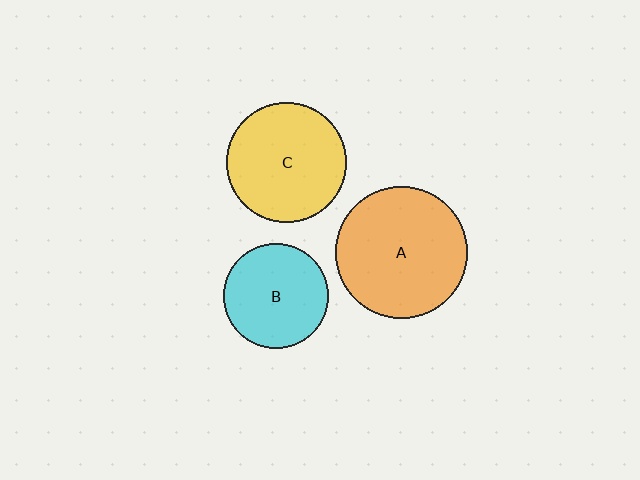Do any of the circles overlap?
No, none of the circles overlap.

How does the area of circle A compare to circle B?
Approximately 1.6 times.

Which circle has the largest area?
Circle A (orange).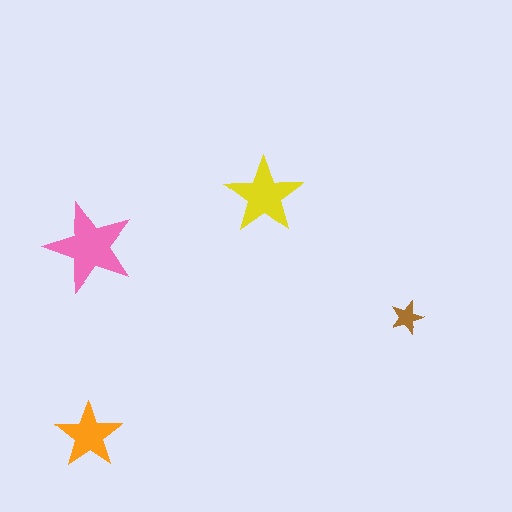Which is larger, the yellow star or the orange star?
The yellow one.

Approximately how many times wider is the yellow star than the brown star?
About 2.5 times wider.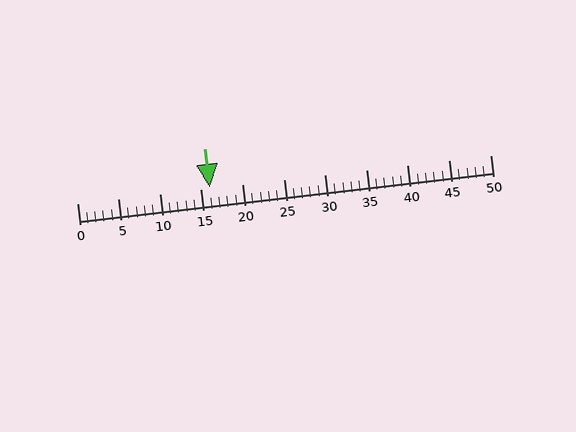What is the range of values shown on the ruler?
The ruler shows values from 0 to 50.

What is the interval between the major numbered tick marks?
The major tick marks are spaced 5 units apart.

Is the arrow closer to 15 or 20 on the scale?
The arrow is closer to 15.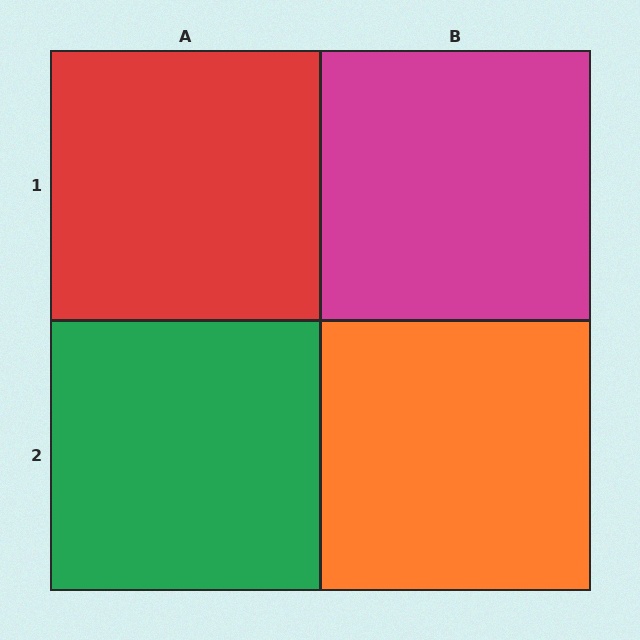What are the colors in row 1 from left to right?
Red, magenta.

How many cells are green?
1 cell is green.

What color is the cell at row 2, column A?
Green.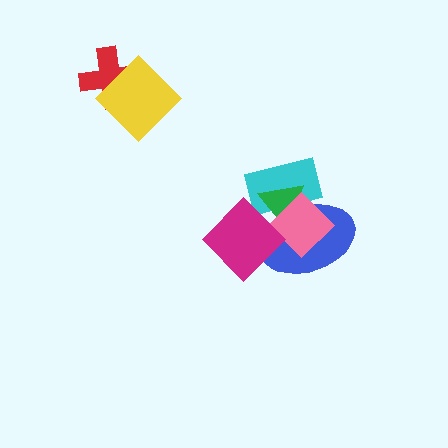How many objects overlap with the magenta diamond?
4 objects overlap with the magenta diamond.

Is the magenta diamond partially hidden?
No, no other shape covers it.